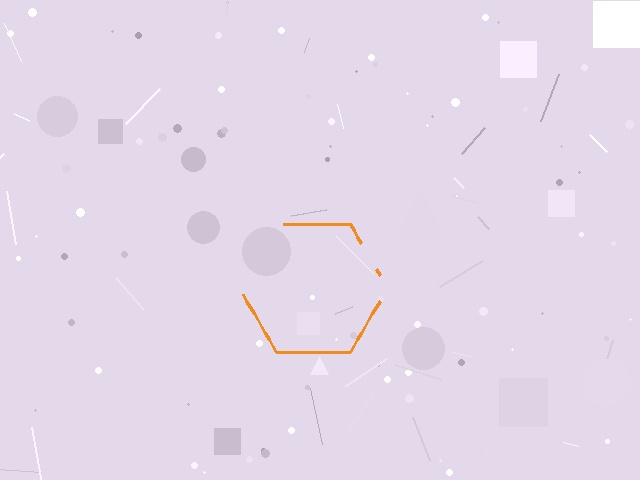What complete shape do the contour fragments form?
The contour fragments form a hexagon.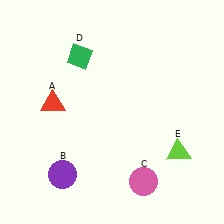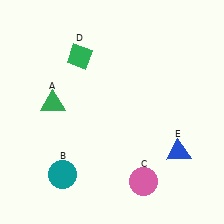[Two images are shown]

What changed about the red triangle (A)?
In Image 1, A is red. In Image 2, it changed to green.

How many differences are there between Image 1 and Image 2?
There are 3 differences between the two images.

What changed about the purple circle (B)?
In Image 1, B is purple. In Image 2, it changed to teal.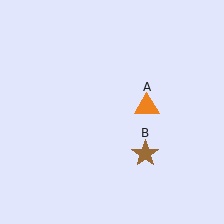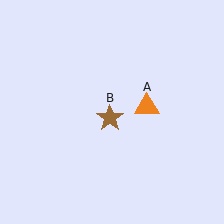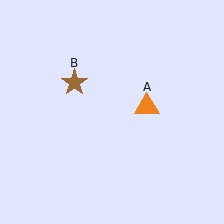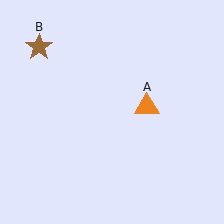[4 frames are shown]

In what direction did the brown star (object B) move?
The brown star (object B) moved up and to the left.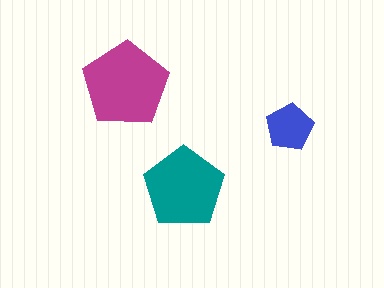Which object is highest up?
The magenta pentagon is topmost.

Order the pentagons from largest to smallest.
the magenta one, the teal one, the blue one.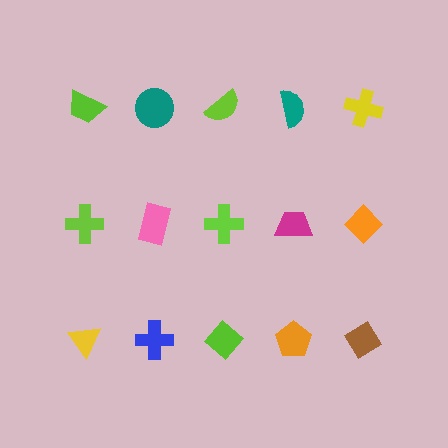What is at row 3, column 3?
A lime diamond.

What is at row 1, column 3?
A lime semicircle.